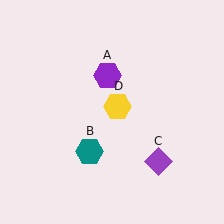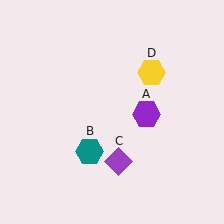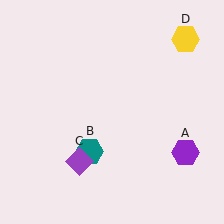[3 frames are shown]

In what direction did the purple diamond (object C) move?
The purple diamond (object C) moved left.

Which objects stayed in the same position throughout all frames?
Teal hexagon (object B) remained stationary.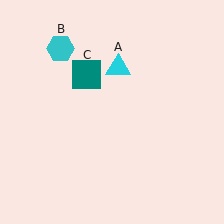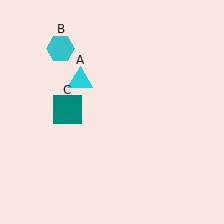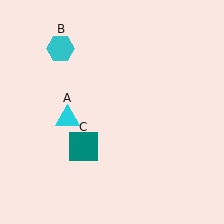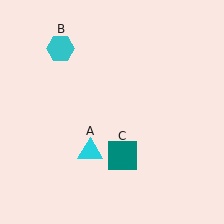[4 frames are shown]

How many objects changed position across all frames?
2 objects changed position: cyan triangle (object A), teal square (object C).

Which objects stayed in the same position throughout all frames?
Cyan hexagon (object B) remained stationary.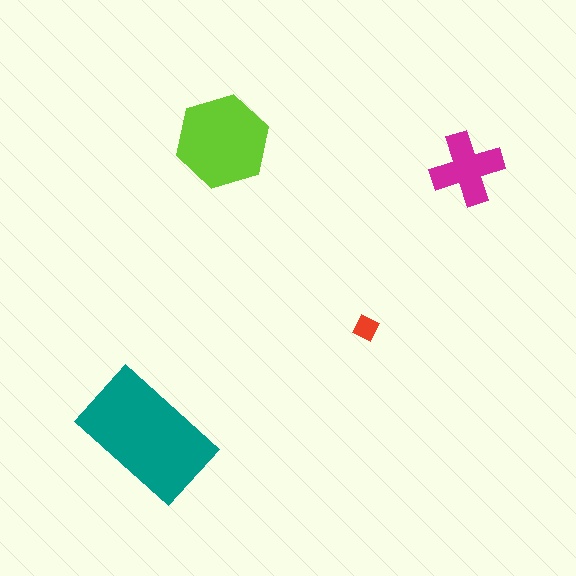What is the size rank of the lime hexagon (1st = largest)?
2nd.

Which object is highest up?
The lime hexagon is topmost.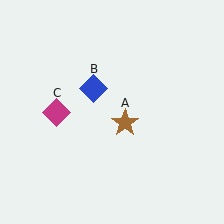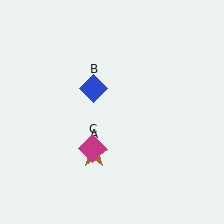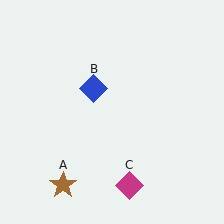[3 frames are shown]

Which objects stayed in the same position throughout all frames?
Blue diamond (object B) remained stationary.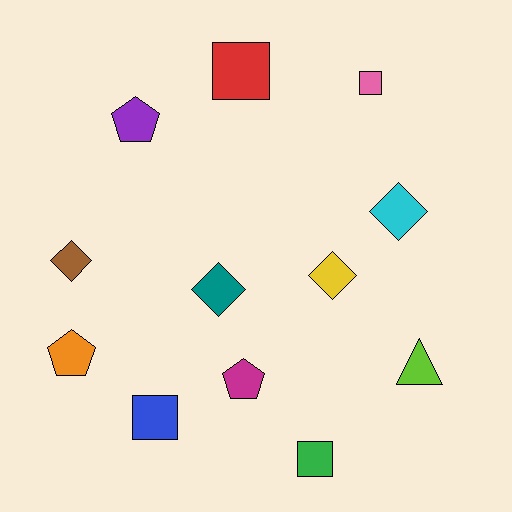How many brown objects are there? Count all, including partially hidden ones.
There is 1 brown object.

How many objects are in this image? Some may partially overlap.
There are 12 objects.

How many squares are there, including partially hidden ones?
There are 4 squares.